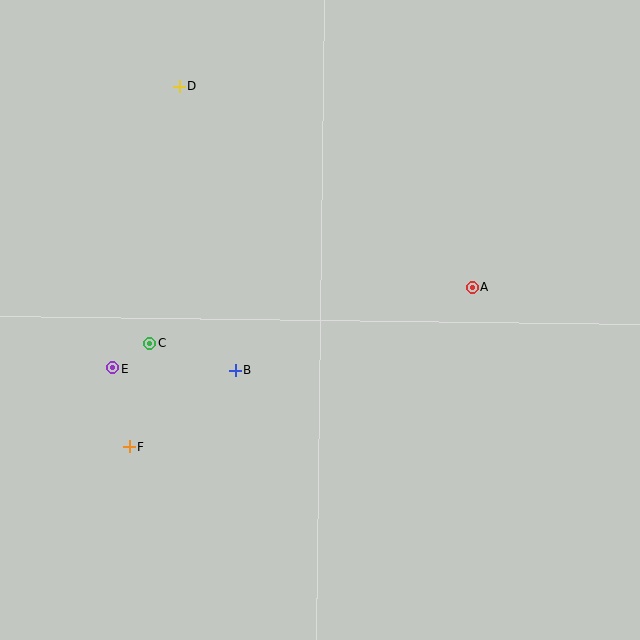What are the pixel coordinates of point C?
Point C is at (149, 343).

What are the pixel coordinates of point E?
Point E is at (113, 368).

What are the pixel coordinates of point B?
Point B is at (235, 370).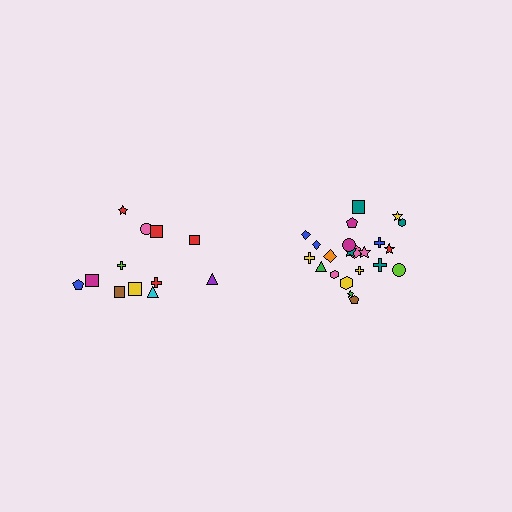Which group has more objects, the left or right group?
The right group.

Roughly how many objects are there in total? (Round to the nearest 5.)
Roughly 35 objects in total.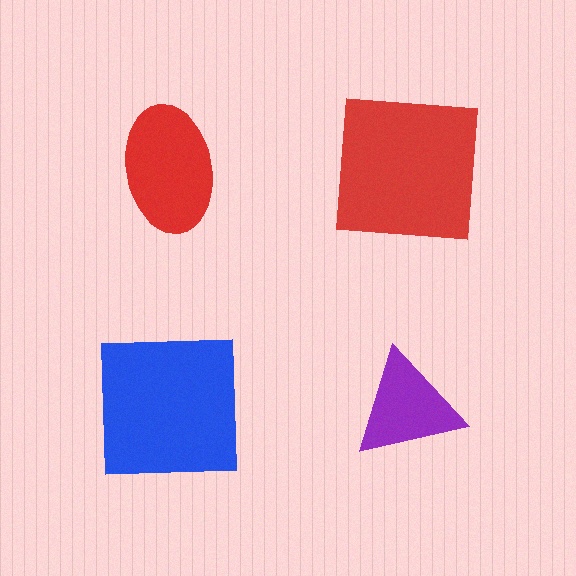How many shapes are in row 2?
2 shapes.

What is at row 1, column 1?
A red ellipse.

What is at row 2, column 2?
A purple triangle.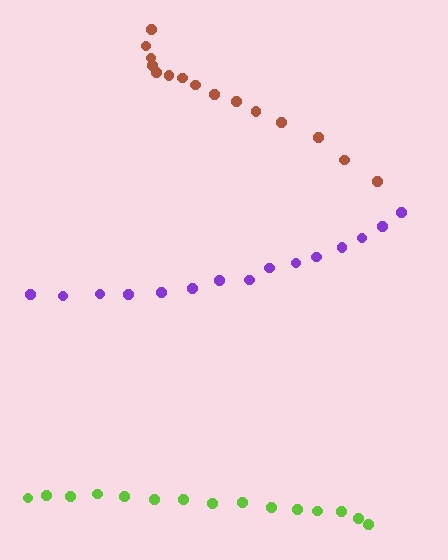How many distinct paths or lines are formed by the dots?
There are 3 distinct paths.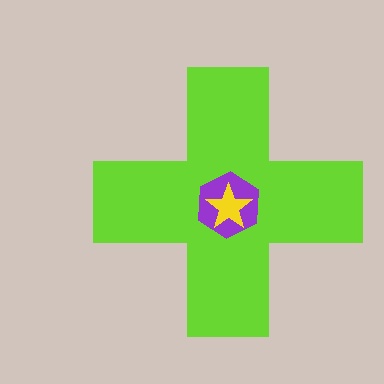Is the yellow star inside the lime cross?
Yes.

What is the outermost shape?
The lime cross.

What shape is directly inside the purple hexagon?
The yellow star.